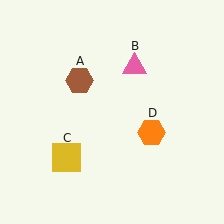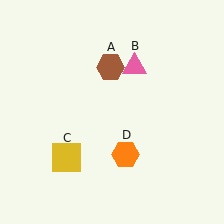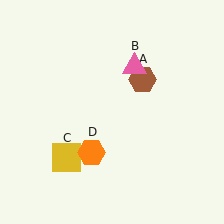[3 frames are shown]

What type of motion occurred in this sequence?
The brown hexagon (object A), orange hexagon (object D) rotated clockwise around the center of the scene.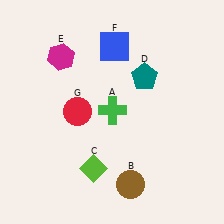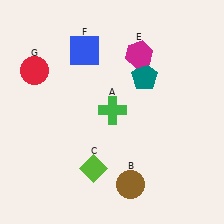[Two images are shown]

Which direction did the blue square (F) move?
The blue square (F) moved left.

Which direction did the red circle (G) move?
The red circle (G) moved left.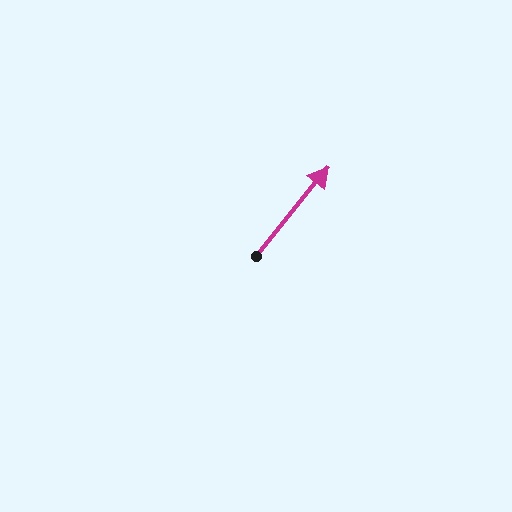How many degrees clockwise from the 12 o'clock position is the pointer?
Approximately 39 degrees.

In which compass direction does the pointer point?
Northeast.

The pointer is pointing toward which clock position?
Roughly 1 o'clock.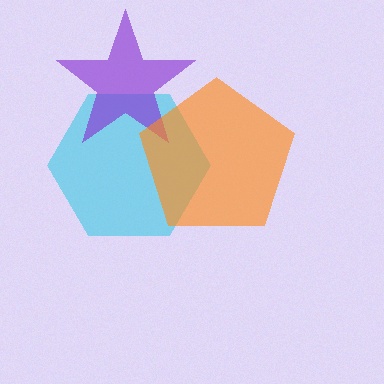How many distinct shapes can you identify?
There are 3 distinct shapes: a cyan hexagon, a purple star, an orange pentagon.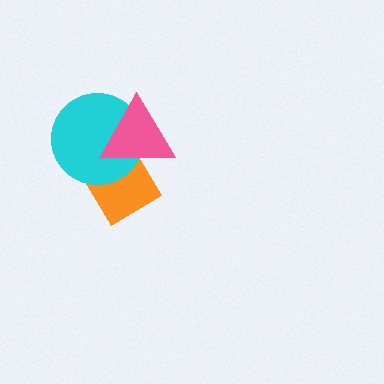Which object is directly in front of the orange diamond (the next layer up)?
The cyan circle is directly in front of the orange diamond.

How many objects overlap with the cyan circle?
2 objects overlap with the cyan circle.